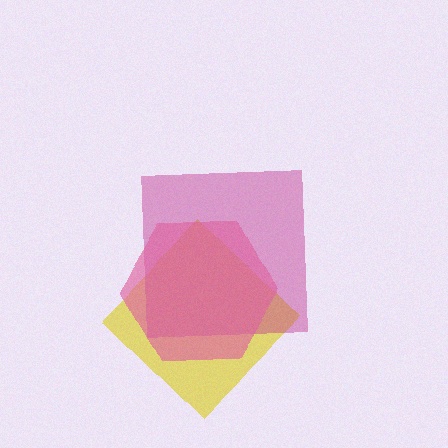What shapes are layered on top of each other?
The layered shapes are: a yellow diamond, a magenta square, a pink hexagon.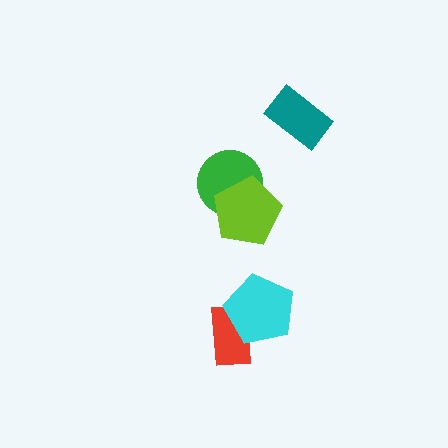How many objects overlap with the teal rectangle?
0 objects overlap with the teal rectangle.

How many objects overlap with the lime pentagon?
1 object overlaps with the lime pentagon.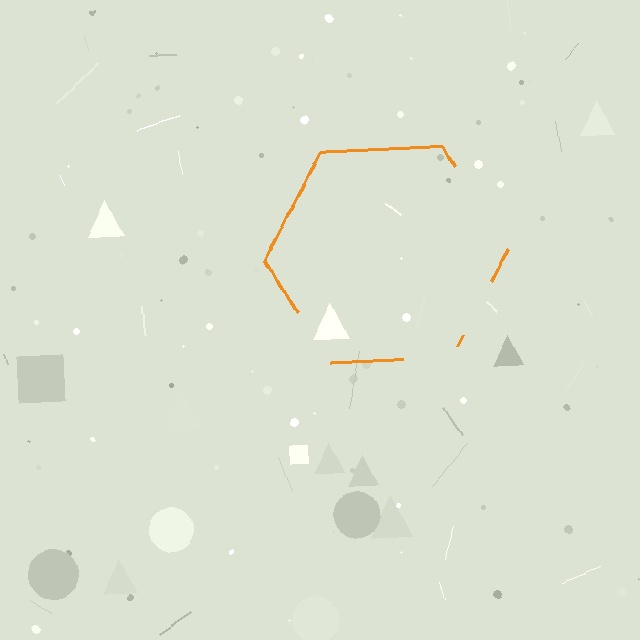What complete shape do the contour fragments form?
The contour fragments form a hexagon.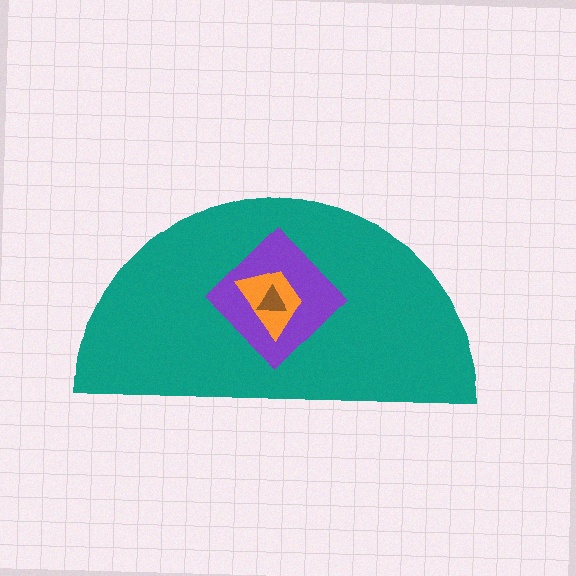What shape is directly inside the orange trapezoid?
The brown triangle.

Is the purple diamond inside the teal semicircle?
Yes.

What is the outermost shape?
The teal semicircle.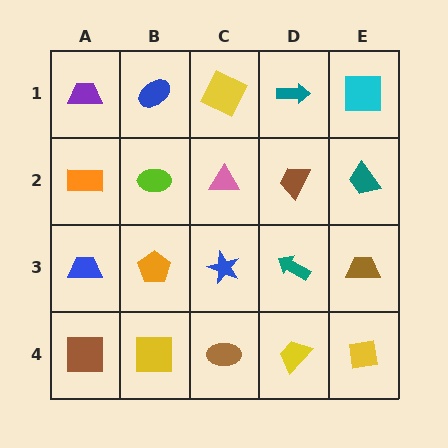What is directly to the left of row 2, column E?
A brown trapezoid.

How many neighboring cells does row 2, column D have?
4.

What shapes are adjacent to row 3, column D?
A brown trapezoid (row 2, column D), a yellow trapezoid (row 4, column D), a blue star (row 3, column C), a brown trapezoid (row 3, column E).